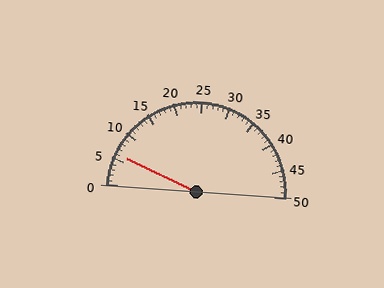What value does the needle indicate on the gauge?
The needle indicates approximately 6.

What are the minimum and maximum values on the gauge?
The gauge ranges from 0 to 50.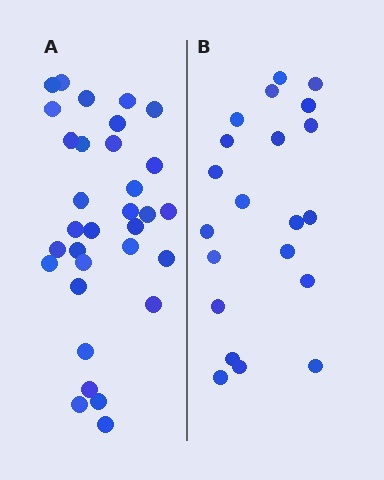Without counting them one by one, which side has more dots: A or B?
Region A (the left region) has more dots.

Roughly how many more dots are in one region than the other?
Region A has roughly 12 or so more dots than region B.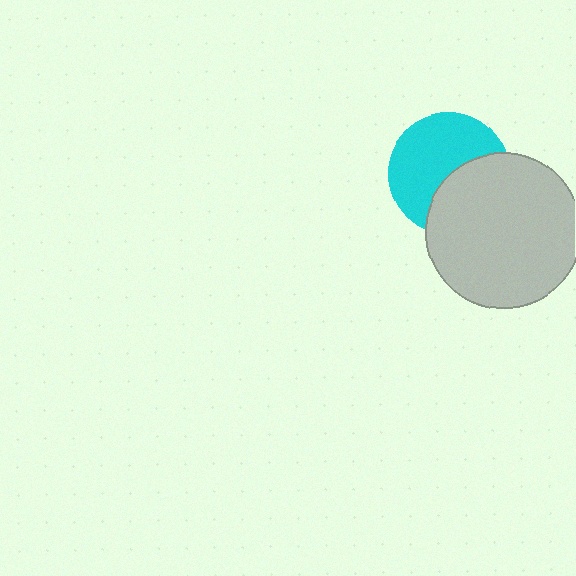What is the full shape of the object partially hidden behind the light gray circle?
The partially hidden object is a cyan circle.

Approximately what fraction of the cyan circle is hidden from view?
Roughly 41% of the cyan circle is hidden behind the light gray circle.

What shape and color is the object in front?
The object in front is a light gray circle.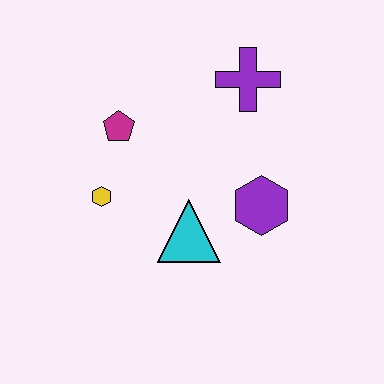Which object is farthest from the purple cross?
The yellow hexagon is farthest from the purple cross.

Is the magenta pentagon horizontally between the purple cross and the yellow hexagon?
Yes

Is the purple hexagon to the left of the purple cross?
No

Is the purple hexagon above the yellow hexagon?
No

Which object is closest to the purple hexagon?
The cyan triangle is closest to the purple hexagon.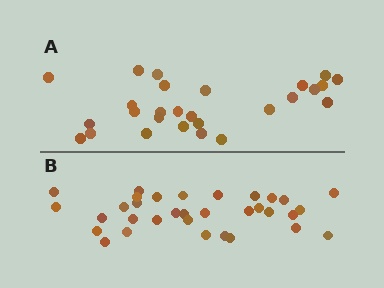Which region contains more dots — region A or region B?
Region B (the bottom region) has more dots.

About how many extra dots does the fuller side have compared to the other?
Region B has about 6 more dots than region A.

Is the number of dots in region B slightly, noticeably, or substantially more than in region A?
Region B has only slightly more — the two regions are fairly close. The ratio is roughly 1.2 to 1.